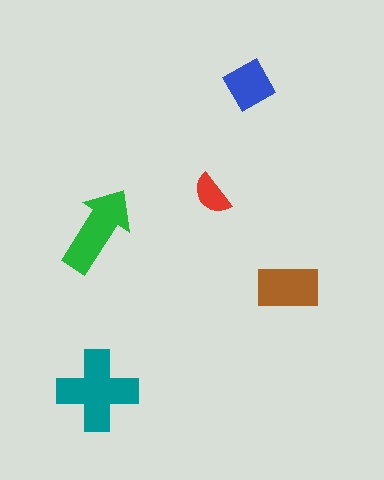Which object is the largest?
The teal cross.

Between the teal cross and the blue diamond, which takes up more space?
The teal cross.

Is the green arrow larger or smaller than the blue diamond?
Larger.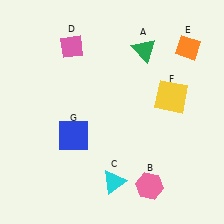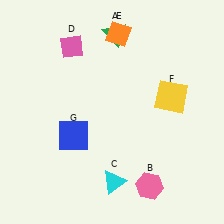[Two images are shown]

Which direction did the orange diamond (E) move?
The orange diamond (E) moved left.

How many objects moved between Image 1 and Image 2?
2 objects moved between the two images.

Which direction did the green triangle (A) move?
The green triangle (A) moved left.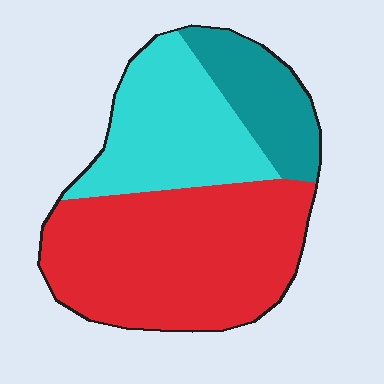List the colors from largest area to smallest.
From largest to smallest: red, cyan, teal.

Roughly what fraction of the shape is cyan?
Cyan covers 30% of the shape.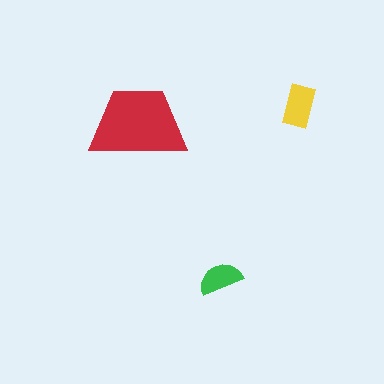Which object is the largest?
The red trapezoid.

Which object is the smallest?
The green semicircle.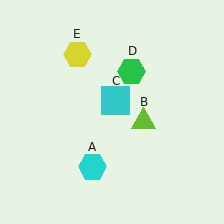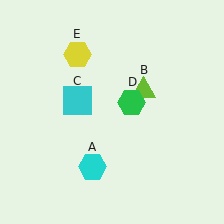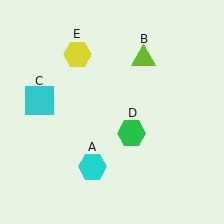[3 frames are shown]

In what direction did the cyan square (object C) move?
The cyan square (object C) moved left.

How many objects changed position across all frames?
3 objects changed position: lime triangle (object B), cyan square (object C), green hexagon (object D).